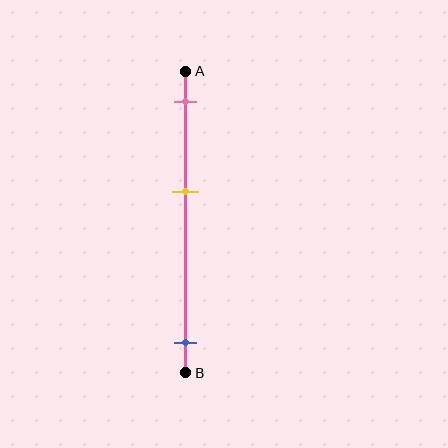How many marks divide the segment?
There are 3 marks dividing the segment.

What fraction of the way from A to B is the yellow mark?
The yellow mark is approximately 40% (0.4) of the way from A to B.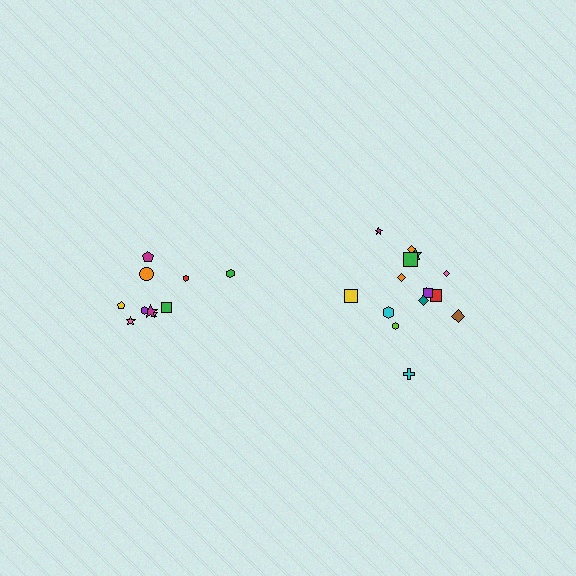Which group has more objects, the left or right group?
The right group.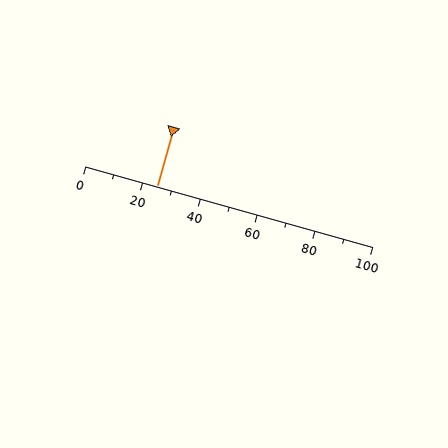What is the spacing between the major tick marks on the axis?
The major ticks are spaced 20 apart.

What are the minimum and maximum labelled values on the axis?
The axis runs from 0 to 100.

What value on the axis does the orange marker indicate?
The marker indicates approximately 25.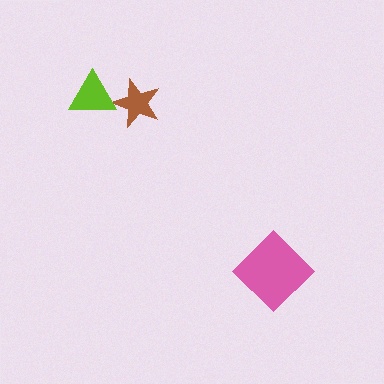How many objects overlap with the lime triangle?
1 object overlaps with the lime triangle.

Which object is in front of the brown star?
The lime triangle is in front of the brown star.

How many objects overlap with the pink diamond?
0 objects overlap with the pink diamond.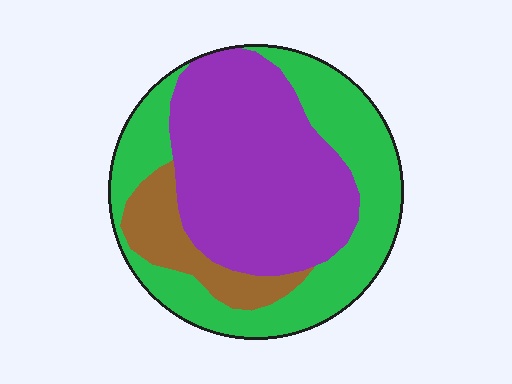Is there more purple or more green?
Purple.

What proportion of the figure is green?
Green covers roughly 40% of the figure.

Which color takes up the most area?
Purple, at roughly 45%.